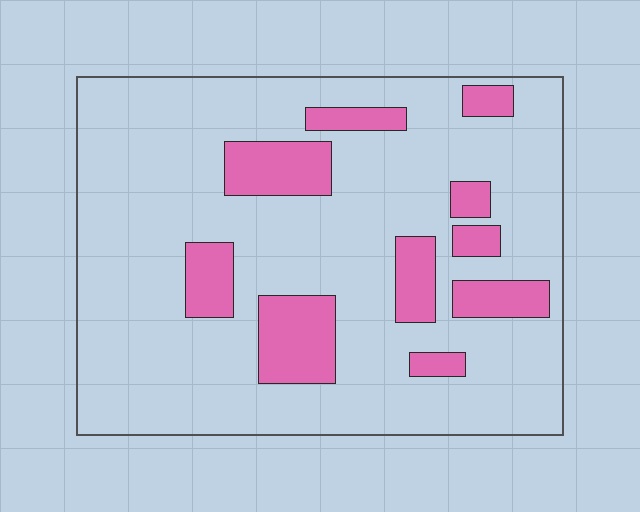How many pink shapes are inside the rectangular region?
10.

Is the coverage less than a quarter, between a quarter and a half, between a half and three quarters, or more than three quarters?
Less than a quarter.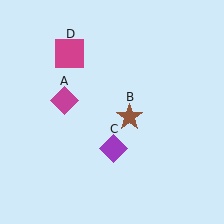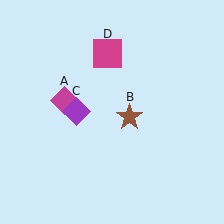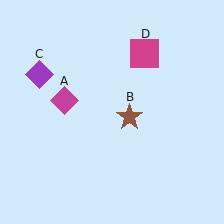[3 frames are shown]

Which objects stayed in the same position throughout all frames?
Magenta diamond (object A) and brown star (object B) remained stationary.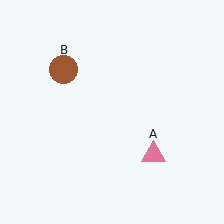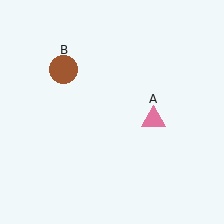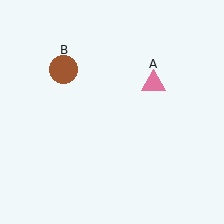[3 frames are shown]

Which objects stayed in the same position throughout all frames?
Brown circle (object B) remained stationary.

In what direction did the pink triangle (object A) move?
The pink triangle (object A) moved up.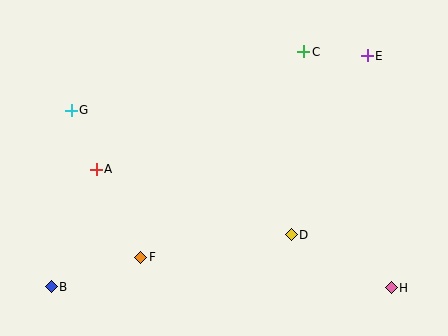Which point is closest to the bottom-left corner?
Point B is closest to the bottom-left corner.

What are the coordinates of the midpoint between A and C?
The midpoint between A and C is at (200, 111).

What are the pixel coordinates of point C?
Point C is at (304, 52).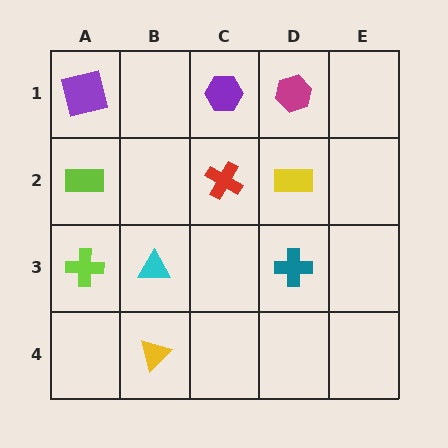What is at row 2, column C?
A red cross.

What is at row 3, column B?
A cyan triangle.